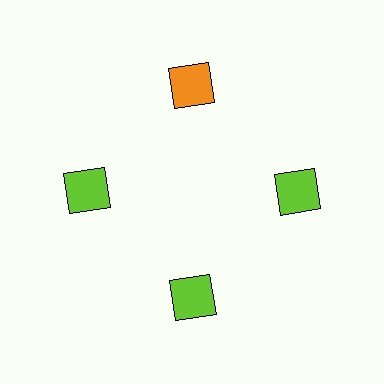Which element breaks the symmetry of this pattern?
The orange square at roughly the 12 o'clock position breaks the symmetry. All other shapes are lime squares.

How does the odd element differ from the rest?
It has a different color: orange instead of lime.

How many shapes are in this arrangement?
There are 4 shapes arranged in a ring pattern.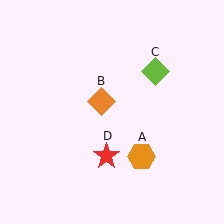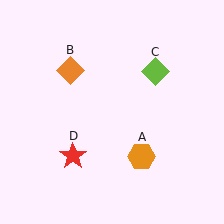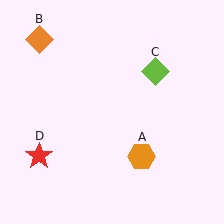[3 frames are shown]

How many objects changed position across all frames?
2 objects changed position: orange diamond (object B), red star (object D).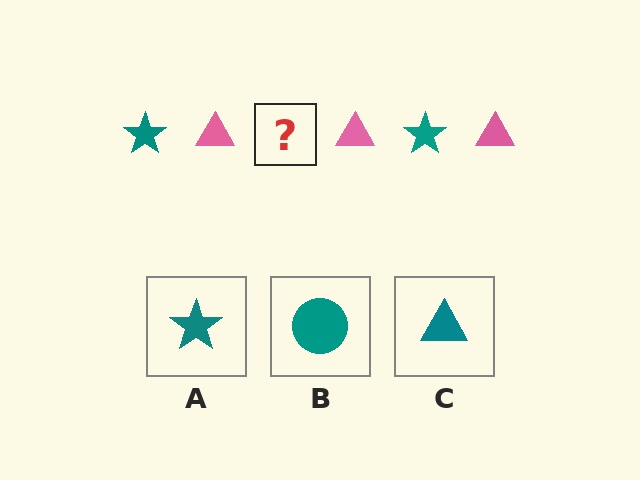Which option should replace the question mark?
Option A.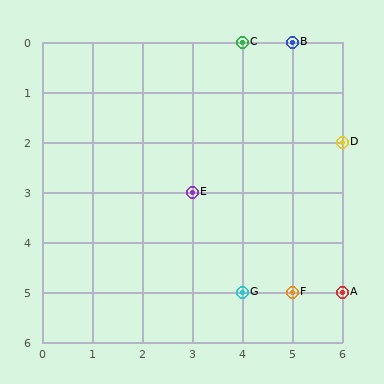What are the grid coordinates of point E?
Point E is at grid coordinates (3, 3).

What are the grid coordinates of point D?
Point D is at grid coordinates (6, 2).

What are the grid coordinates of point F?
Point F is at grid coordinates (5, 5).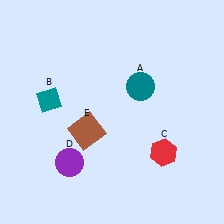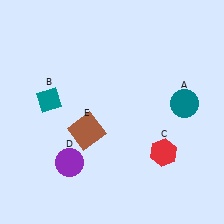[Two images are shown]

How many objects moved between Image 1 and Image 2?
1 object moved between the two images.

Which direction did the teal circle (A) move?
The teal circle (A) moved right.